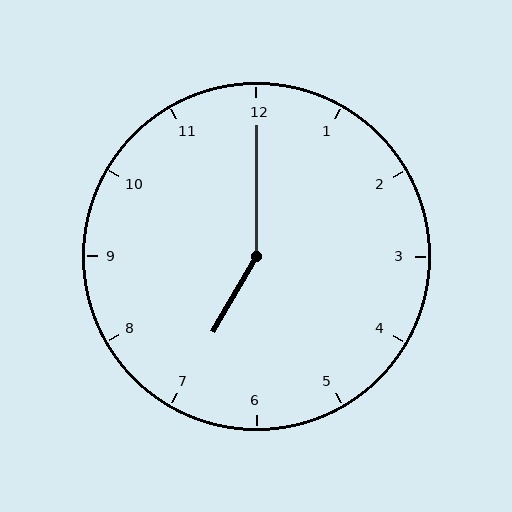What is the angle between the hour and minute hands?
Approximately 150 degrees.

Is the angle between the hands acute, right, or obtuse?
It is obtuse.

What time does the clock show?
7:00.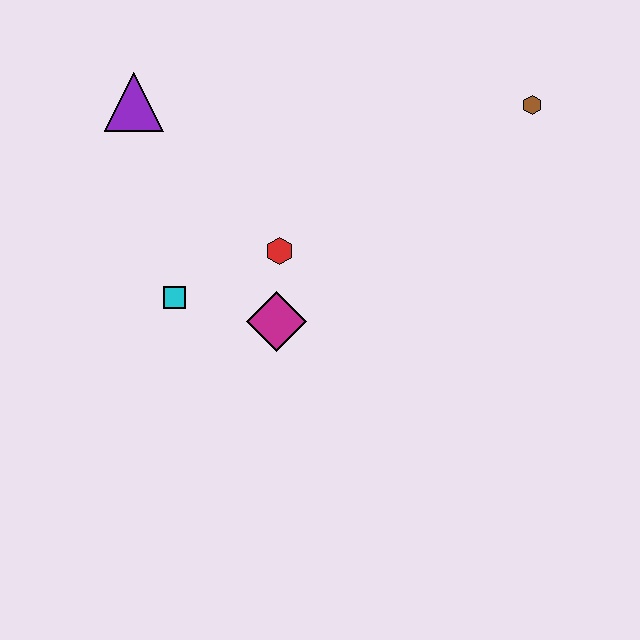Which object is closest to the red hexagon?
The magenta diamond is closest to the red hexagon.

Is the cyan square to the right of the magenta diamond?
No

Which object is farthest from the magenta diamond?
The brown hexagon is farthest from the magenta diamond.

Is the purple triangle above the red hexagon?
Yes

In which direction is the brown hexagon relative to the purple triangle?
The brown hexagon is to the right of the purple triangle.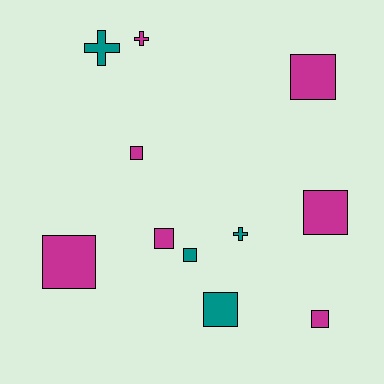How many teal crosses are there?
There are 2 teal crosses.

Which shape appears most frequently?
Square, with 8 objects.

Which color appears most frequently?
Magenta, with 7 objects.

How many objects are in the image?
There are 11 objects.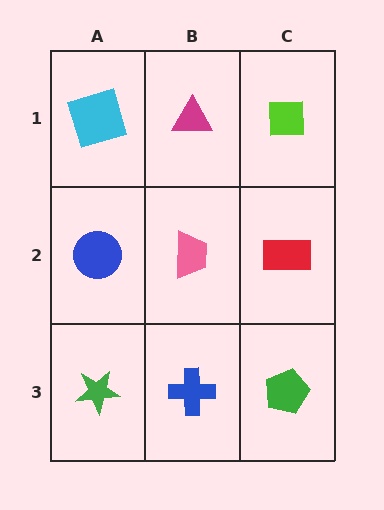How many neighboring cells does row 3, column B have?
3.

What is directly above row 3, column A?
A blue circle.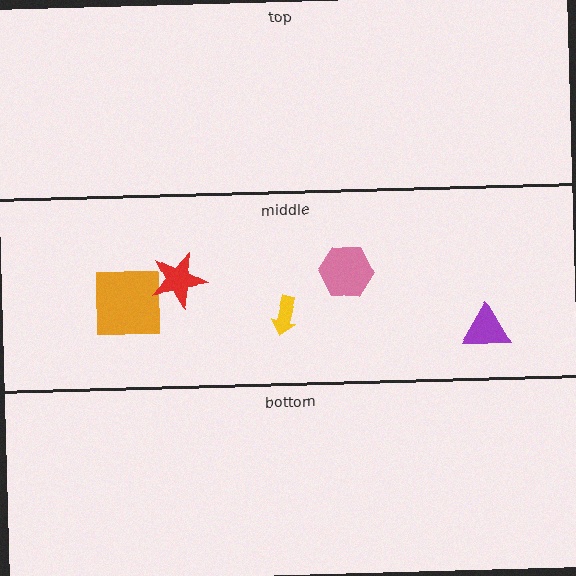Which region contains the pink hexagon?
The middle region.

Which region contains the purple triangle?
The middle region.